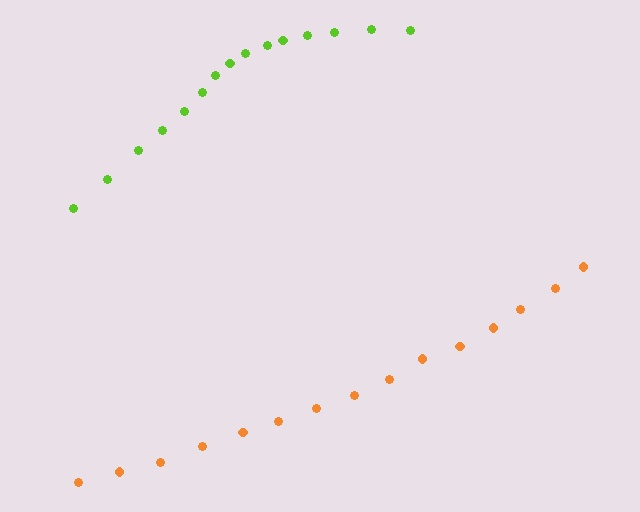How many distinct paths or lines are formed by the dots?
There are 2 distinct paths.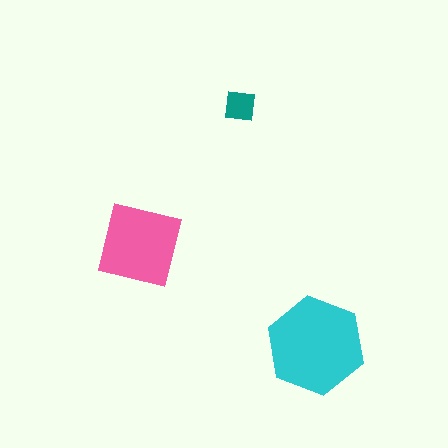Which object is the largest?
The cyan hexagon.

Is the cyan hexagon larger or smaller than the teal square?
Larger.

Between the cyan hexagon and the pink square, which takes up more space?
The cyan hexagon.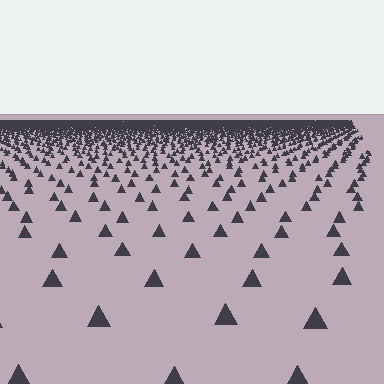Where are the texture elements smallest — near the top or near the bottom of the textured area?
Near the top.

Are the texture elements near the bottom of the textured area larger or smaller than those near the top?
Larger. Near the bottom, elements are closer to the viewer and appear at a bigger on-screen size.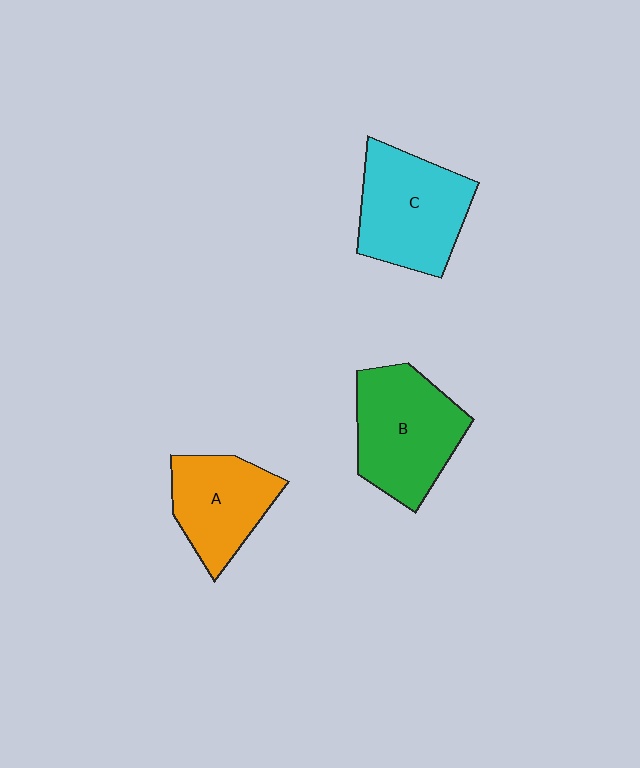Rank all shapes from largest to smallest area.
From largest to smallest: B (green), C (cyan), A (orange).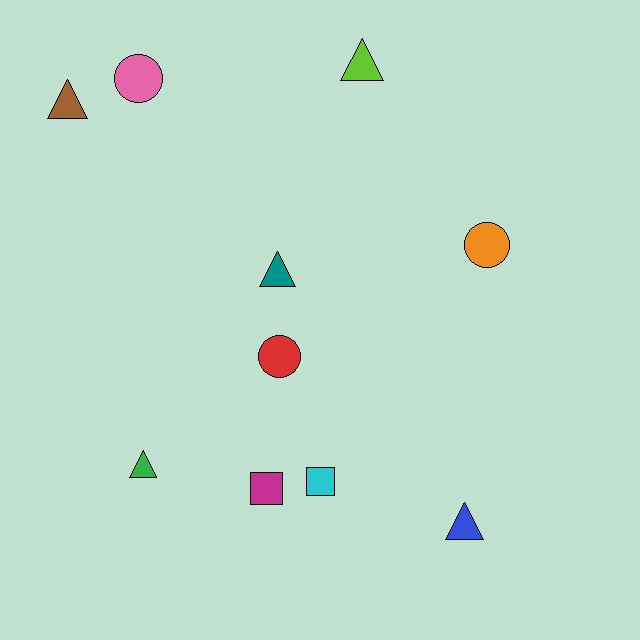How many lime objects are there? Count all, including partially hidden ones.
There is 1 lime object.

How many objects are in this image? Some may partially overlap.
There are 10 objects.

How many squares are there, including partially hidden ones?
There are 2 squares.